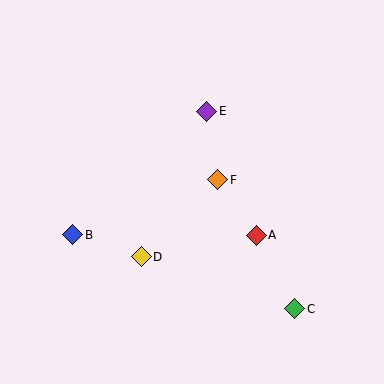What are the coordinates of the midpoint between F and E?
The midpoint between F and E is at (212, 146).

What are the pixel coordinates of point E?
Point E is at (207, 112).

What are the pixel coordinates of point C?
Point C is at (295, 309).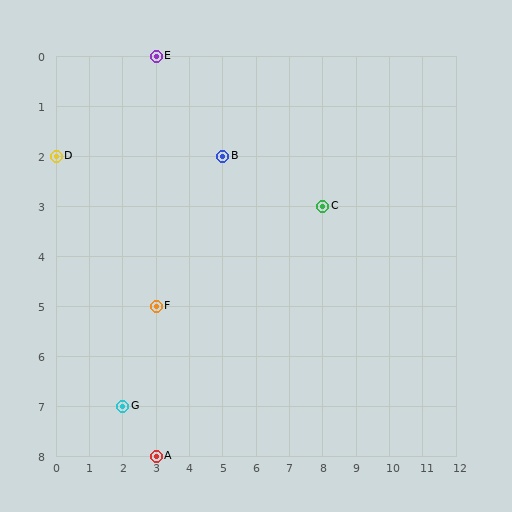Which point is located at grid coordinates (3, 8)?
Point A is at (3, 8).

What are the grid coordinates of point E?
Point E is at grid coordinates (3, 0).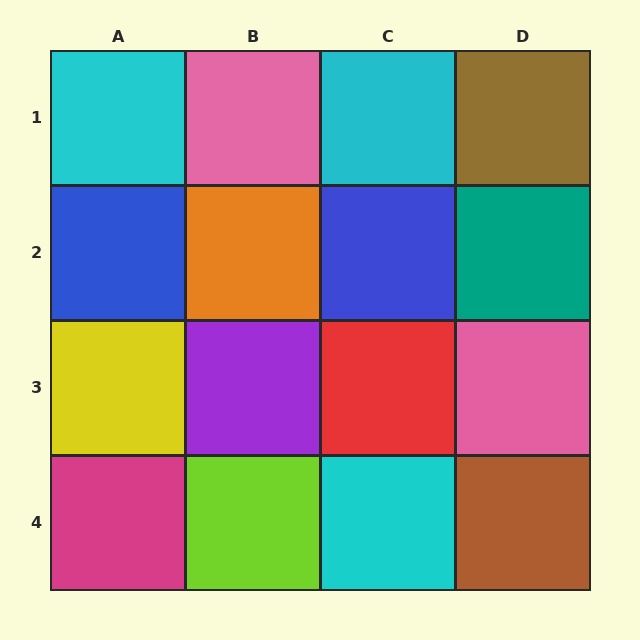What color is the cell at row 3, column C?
Red.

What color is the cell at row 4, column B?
Lime.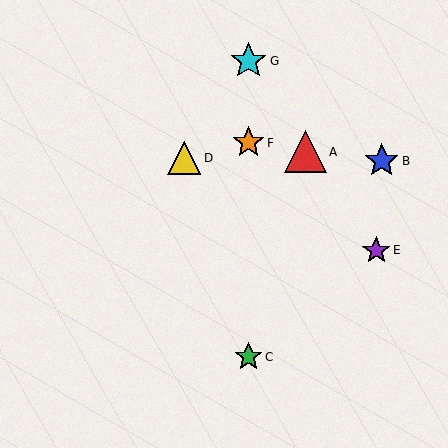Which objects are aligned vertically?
Objects C, F, G are aligned vertically.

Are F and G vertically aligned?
Yes, both are at x≈248.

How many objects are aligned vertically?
3 objects (C, F, G) are aligned vertically.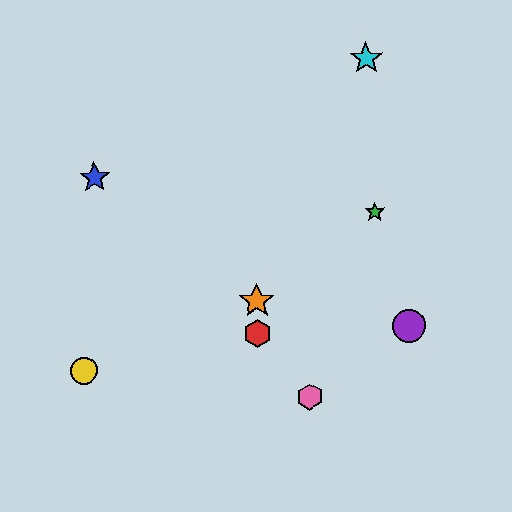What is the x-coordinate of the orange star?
The orange star is at x≈257.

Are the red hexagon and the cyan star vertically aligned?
No, the red hexagon is at x≈258 and the cyan star is at x≈366.